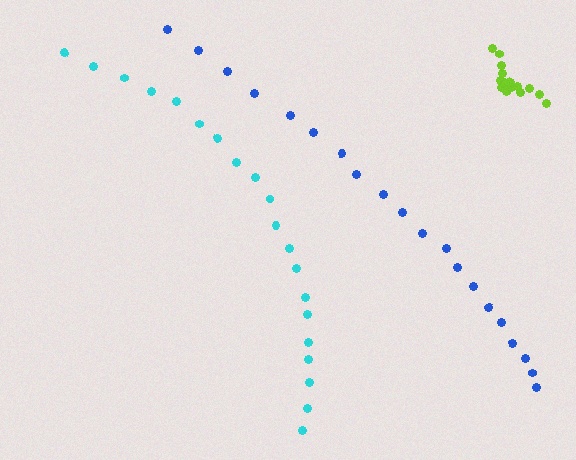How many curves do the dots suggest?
There are 3 distinct paths.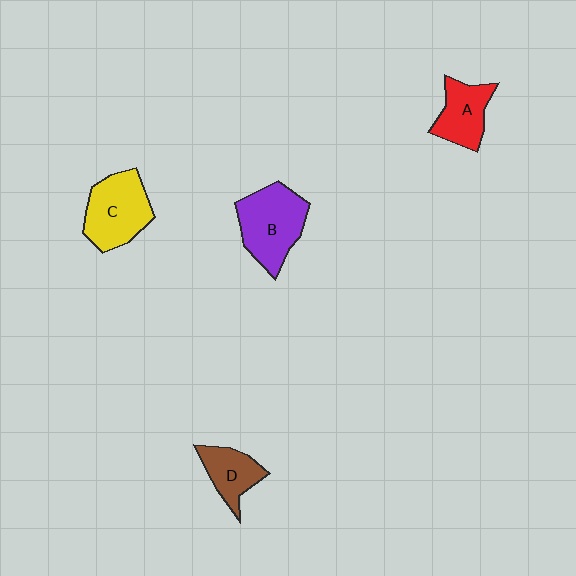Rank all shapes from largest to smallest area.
From largest to smallest: B (purple), C (yellow), A (red), D (brown).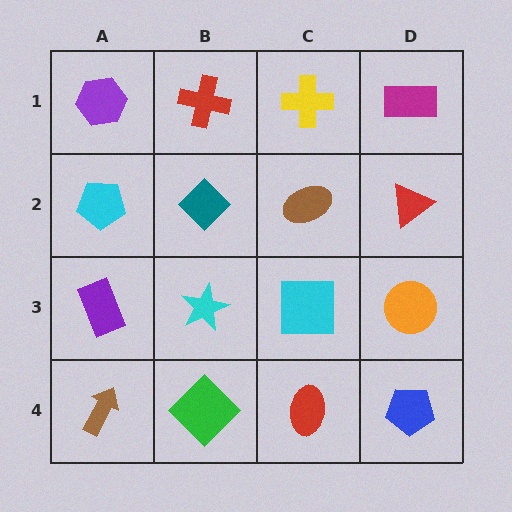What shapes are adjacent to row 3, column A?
A cyan pentagon (row 2, column A), a brown arrow (row 4, column A), a cyan star (row 3, column B).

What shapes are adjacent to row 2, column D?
A magenta rectangle (row 1, column D), an orange circle (row 3, column D), a brown ellipse (row 2, column C).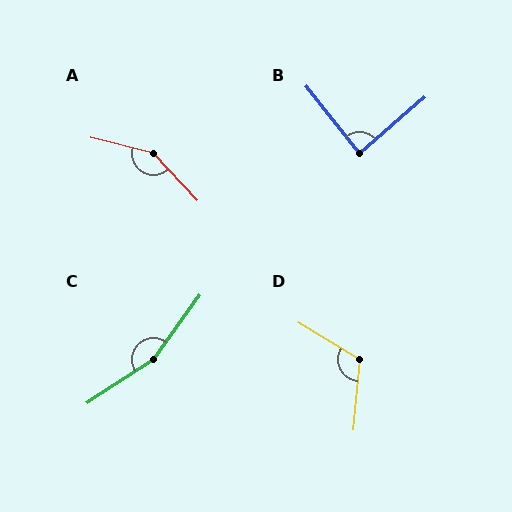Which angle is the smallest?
B, at approximately 87 degrees.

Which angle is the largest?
C, at approximately 159 degrees.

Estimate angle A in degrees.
Approximately 147 degrees.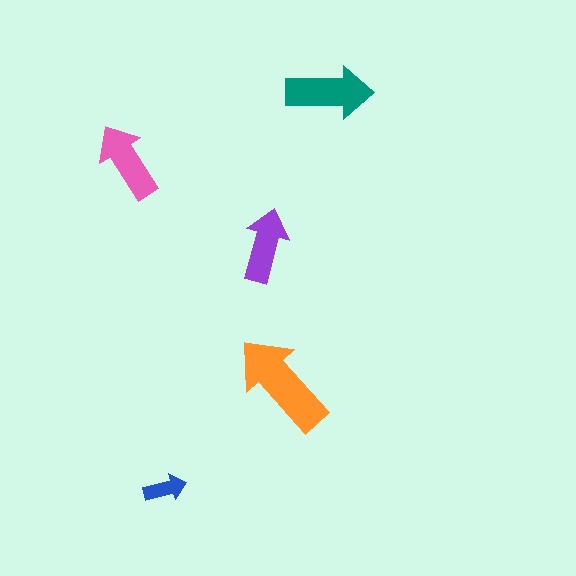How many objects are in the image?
There are 5 objects in the image.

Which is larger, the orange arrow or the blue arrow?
The orange one.